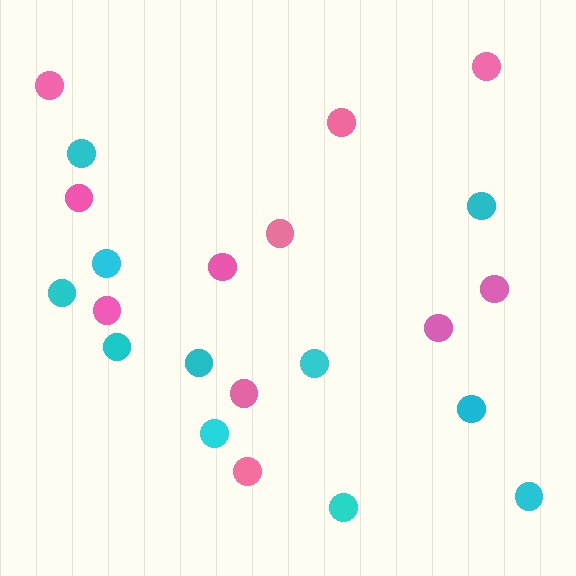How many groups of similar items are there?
There are 2 groups: one group of pink circles (11) and one group of cyan circles (11).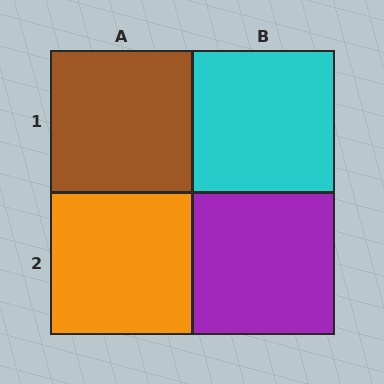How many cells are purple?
1 cell is purple.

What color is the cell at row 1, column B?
Cyan.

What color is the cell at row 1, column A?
Brown.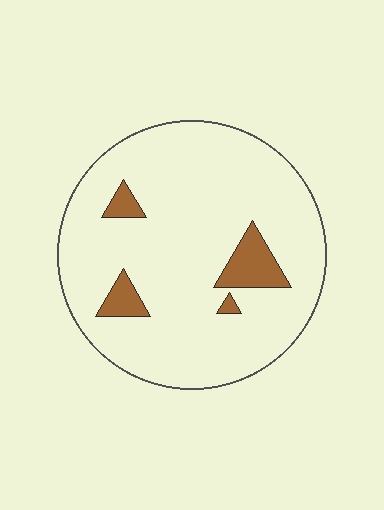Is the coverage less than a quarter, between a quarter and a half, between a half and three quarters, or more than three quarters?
Less than a quarter.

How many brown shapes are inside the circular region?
4.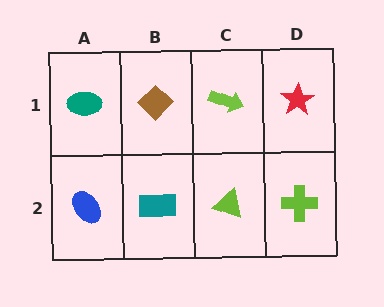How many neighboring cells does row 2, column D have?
2.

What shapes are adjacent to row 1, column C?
A lime triangle (row 2, column C), a brown diamond (row 1, column B), a red star (row 1, column D).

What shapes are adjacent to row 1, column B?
A teal rectangle (row 2, column B), a teal ellipse (row 1, column A), a lime arrow (row 1, column C).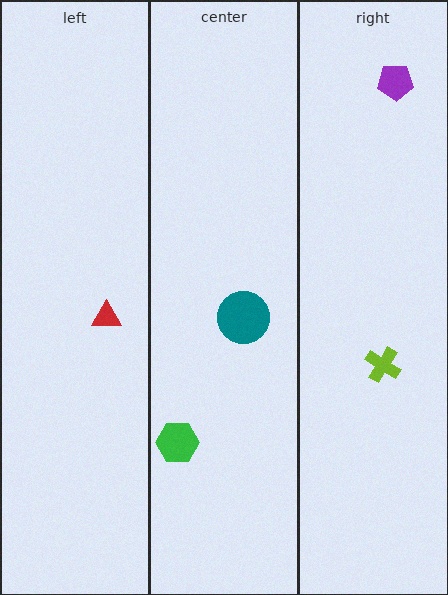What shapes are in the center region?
The green hexagon, the teal circle.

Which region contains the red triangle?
The left region.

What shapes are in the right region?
The lime cross, the purple pentagon.